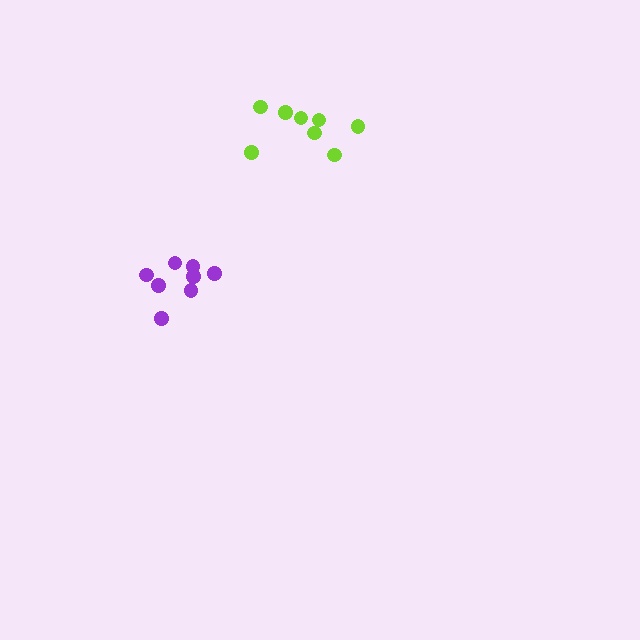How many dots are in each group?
Group 1: 8 dots, Group 2: 8 dots (16 total).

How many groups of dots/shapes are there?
There are 2 groups.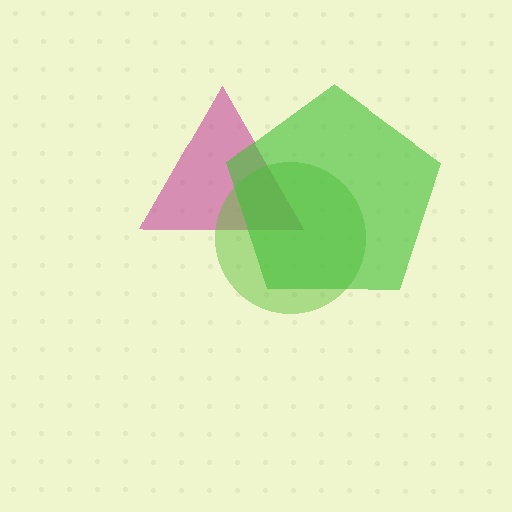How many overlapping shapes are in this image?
There are 3 overlapping shapes in the image.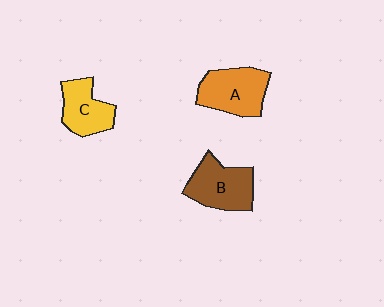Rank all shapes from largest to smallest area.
From largest to smallest: A (orange), B (brown), C (yellow).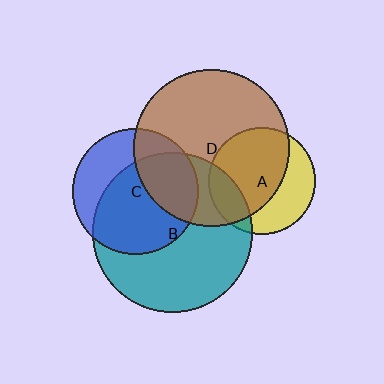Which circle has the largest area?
Circle B (teal).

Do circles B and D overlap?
Yes.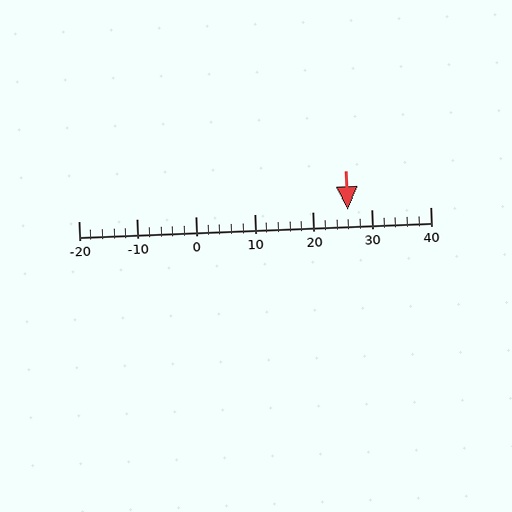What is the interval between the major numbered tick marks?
The major tick marks are spaced 10 units apart.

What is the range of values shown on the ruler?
The ruler shows values from -20 to 40.